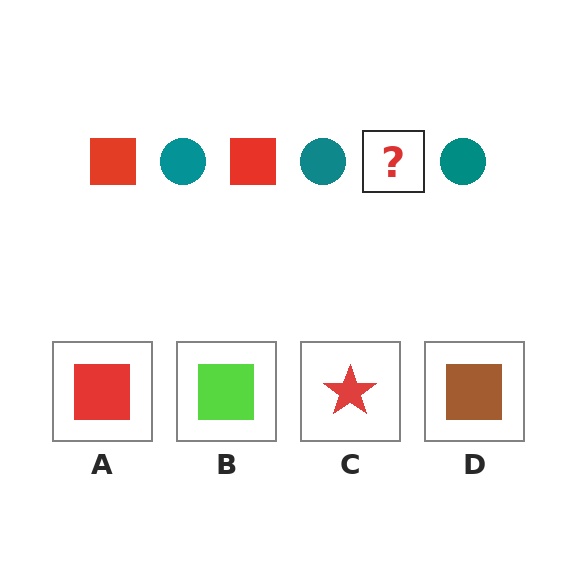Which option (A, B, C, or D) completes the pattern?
A.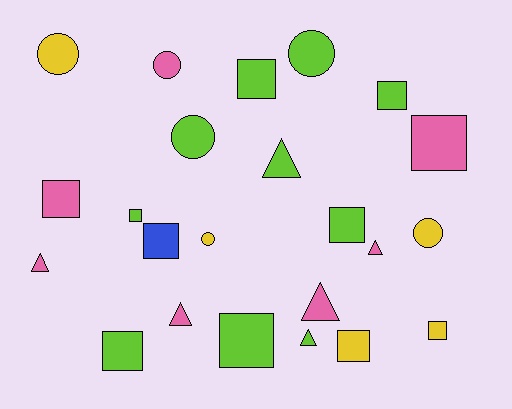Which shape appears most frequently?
Square, with 11 objects.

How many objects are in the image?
There are 23 objects.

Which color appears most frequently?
Lime, with 10 objects.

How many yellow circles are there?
There are 3 yellow circles.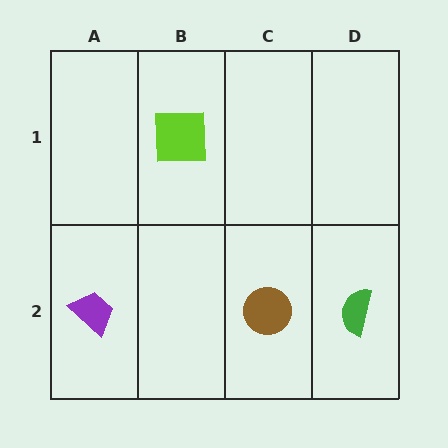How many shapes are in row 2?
3 shapes.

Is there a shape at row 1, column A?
No, that cell is empty.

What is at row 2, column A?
A purple trapezoid.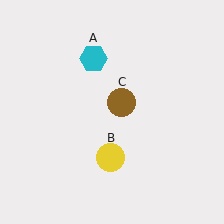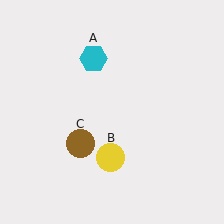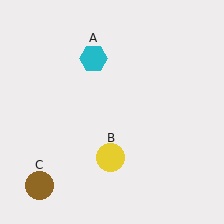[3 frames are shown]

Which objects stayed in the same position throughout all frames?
Cyan hexagon (object A) and yellow circle (object B) remained stationary.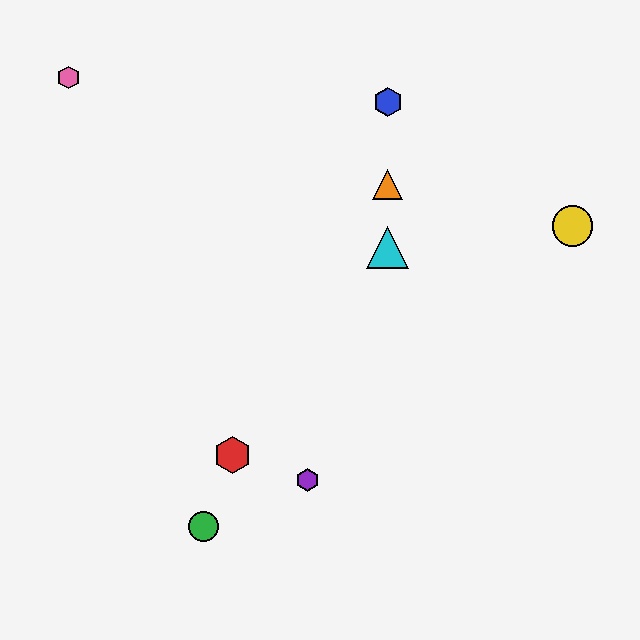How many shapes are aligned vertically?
3 shapes (the blue hexagon, the orange triangle, the cyan triangle) are aligned vertically.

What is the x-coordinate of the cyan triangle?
The cyan triangle is at x≈388.